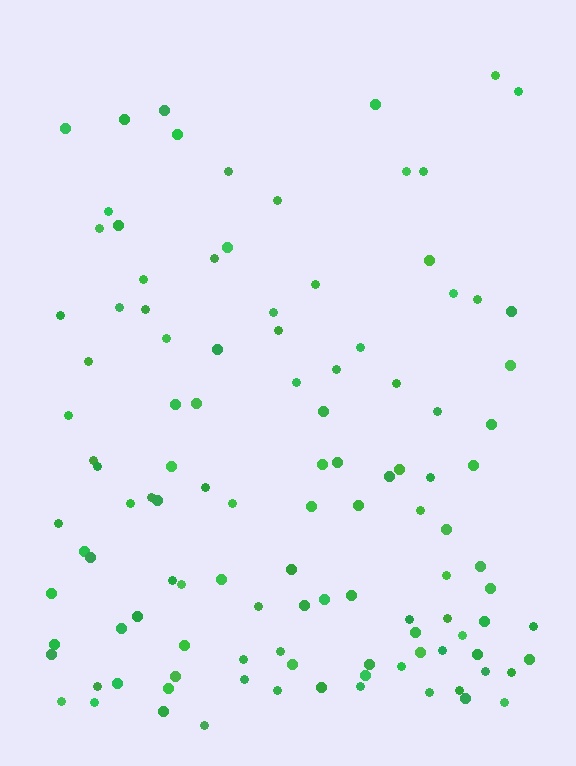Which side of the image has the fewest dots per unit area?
The top.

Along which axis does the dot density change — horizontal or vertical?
Vertical.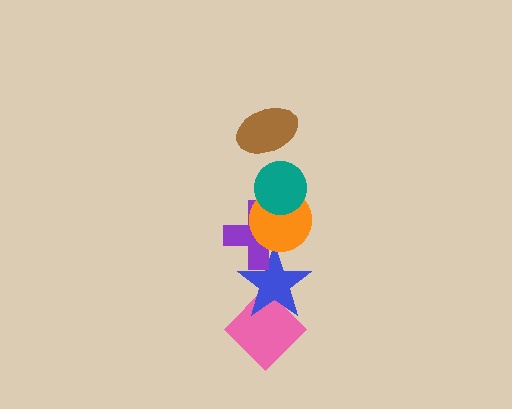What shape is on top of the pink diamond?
The blue star is on top of the pink diamond.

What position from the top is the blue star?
The blue star is 5th from the top.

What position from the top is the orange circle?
The orange circle is 3rd from the top.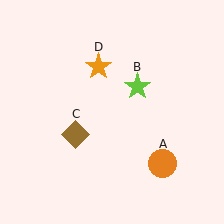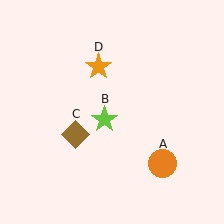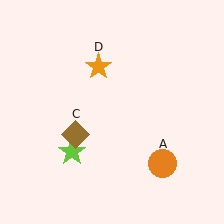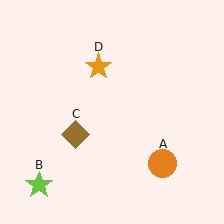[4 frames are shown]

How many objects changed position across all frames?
1 object changed position: lime star (object B).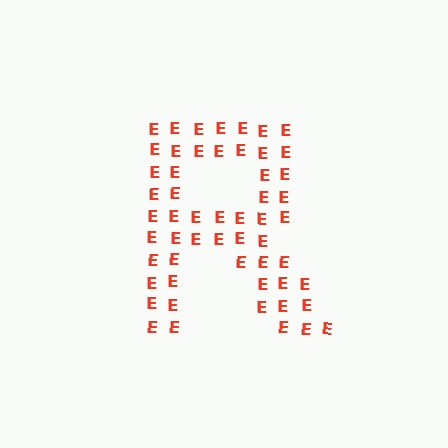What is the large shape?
The large shape is the letter R.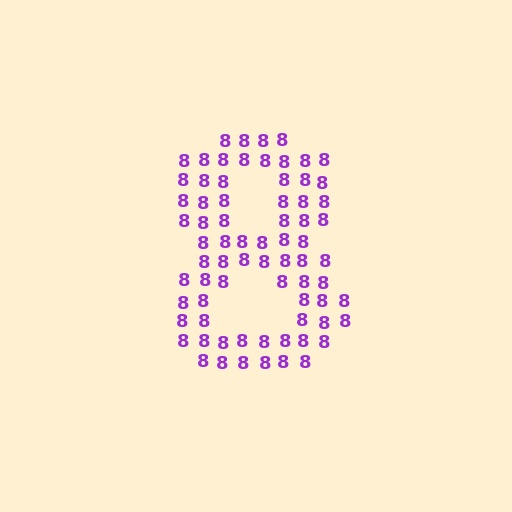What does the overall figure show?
The overall figure shows the digit 8.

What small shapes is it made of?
It is made of small digit 8's.